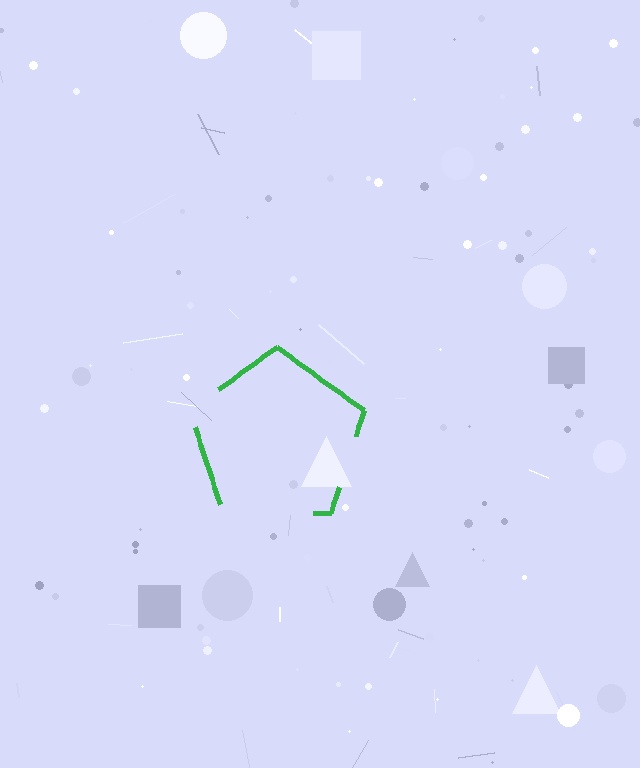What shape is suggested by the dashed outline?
The dashed outline suggests a pentagon.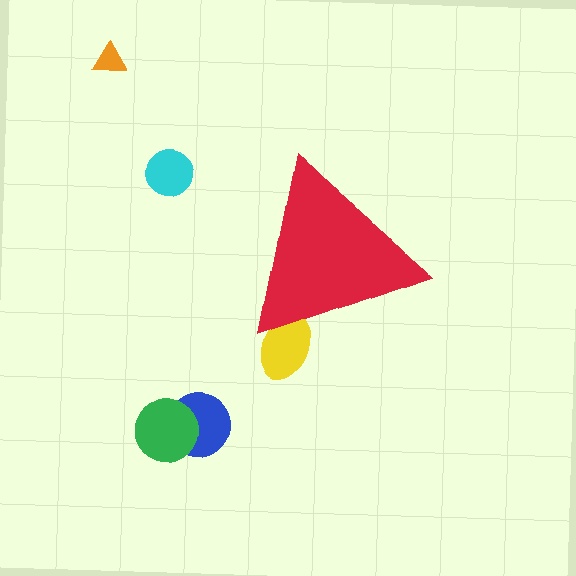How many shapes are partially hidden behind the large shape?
1 shape is partially hidden.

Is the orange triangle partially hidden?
No, the orange triangle is fully visible.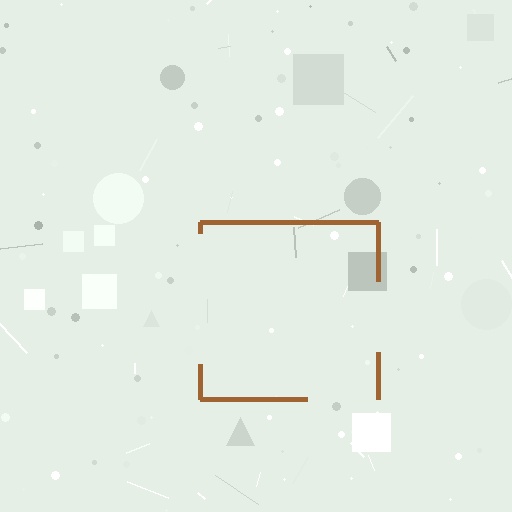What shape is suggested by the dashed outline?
The dashed outline suggests a square.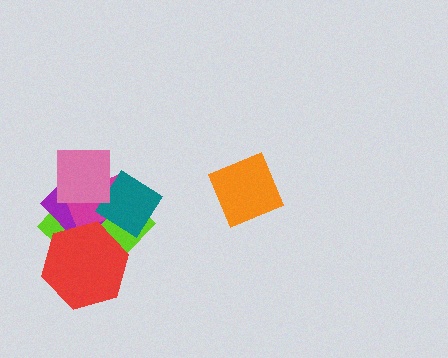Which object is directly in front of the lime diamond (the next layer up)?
The purple diamond is directly in front of the lime diamond.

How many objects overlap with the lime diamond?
5 objects overlap with the lime diamond.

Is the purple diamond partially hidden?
Yes, it is partially covered by another shape.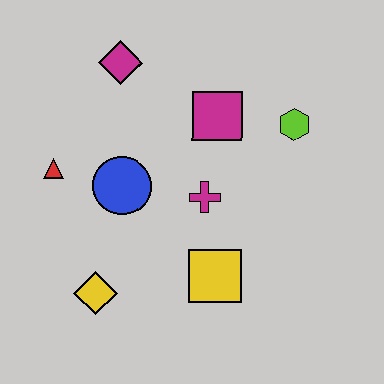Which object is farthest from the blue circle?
The lime hexagon is farthest from the blue circle.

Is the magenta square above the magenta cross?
Yes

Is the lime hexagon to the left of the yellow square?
No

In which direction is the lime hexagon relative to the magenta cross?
The lime hexagon is to the right of the magenta cross.